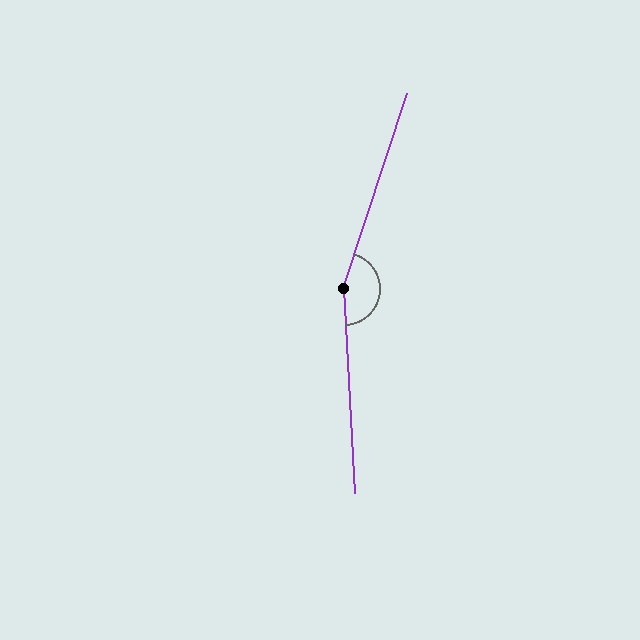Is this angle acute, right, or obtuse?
It is obtuse.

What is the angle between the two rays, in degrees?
Approximately 159 degrees.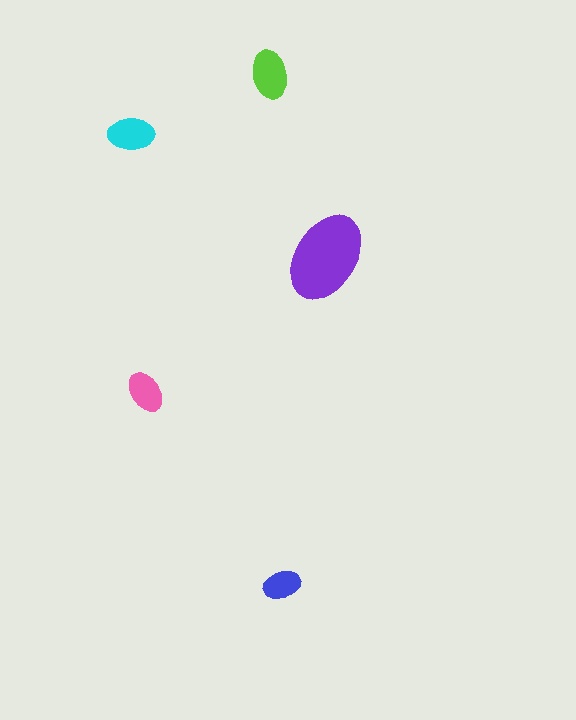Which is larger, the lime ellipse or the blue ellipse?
The lime one.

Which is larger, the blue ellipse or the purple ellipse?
The purple one.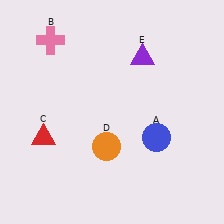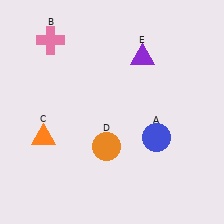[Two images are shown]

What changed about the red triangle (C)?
In Image 1, C is red. In Image 2, it changed to orange.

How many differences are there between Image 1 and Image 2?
There is 1 difference between the two images.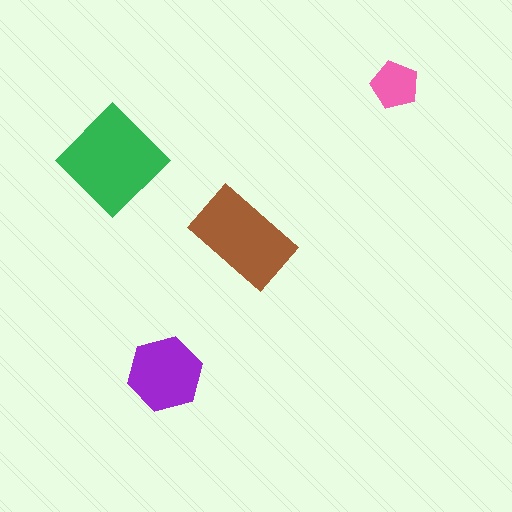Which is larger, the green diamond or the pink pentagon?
The green diamond.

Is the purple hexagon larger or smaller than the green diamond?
Smaller.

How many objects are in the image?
There are 4 objects in the image.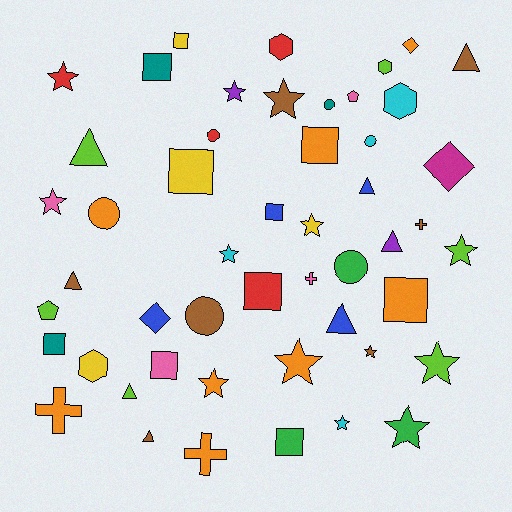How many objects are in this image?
There are 50 objects.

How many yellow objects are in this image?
There are 4 yellow objects.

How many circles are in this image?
There are 6 circles.